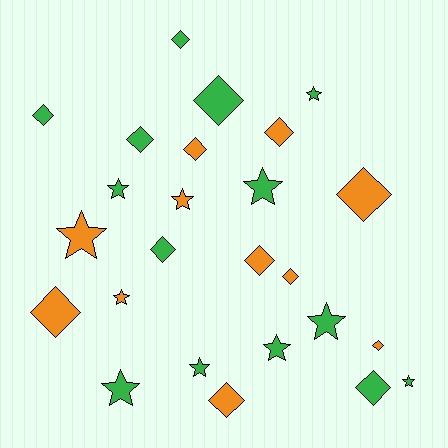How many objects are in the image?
There are 25 objects.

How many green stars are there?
There are 8 green stars.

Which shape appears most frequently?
Diamond, with 14 objects.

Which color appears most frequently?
Green, with 14 objects.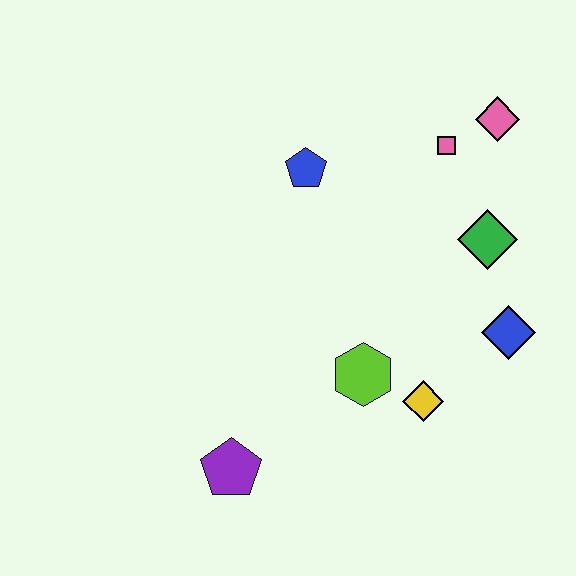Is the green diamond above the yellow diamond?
Yes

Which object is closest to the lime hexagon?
The yellow diamond is closest to the lime hexagon.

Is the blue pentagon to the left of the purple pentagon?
No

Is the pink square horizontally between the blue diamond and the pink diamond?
No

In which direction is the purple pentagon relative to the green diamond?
The purple pentagon is to the left of the green diamond.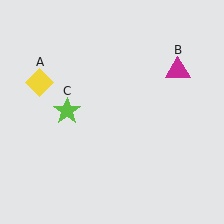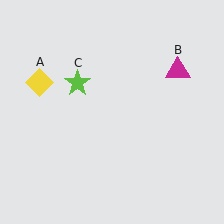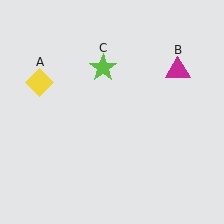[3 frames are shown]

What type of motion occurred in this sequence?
The lime star (object C) rotated clockwise around the center of the scene.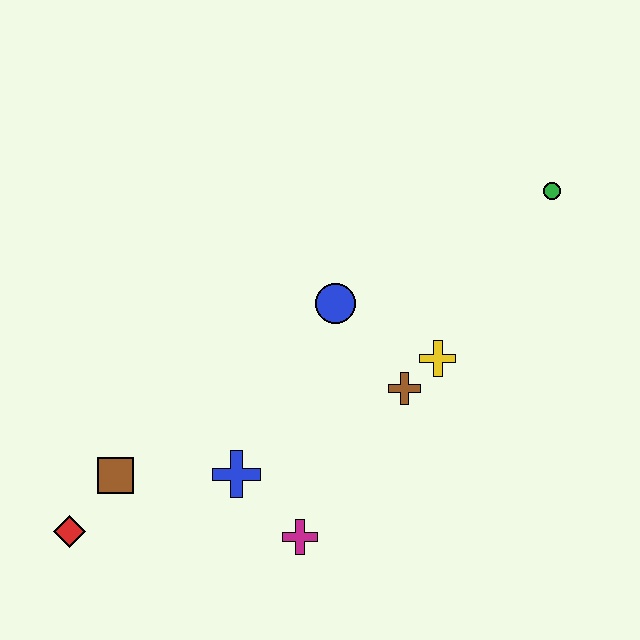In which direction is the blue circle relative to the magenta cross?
The blue circle is above the magenta cross.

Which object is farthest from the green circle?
The red diamond is farthest from the green circle.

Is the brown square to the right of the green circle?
No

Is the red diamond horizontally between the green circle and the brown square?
No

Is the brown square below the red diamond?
No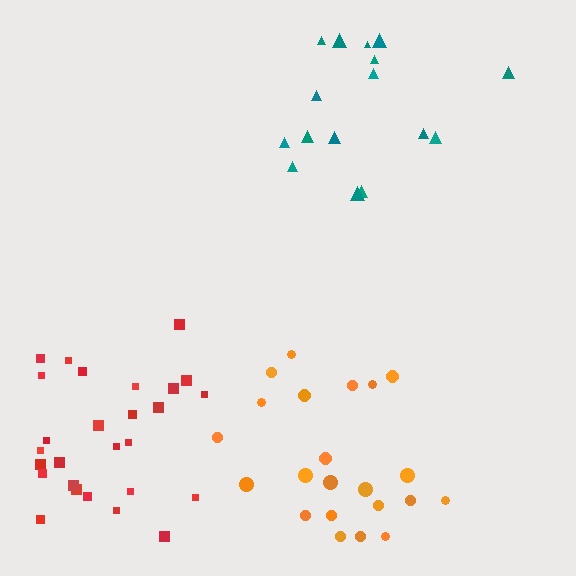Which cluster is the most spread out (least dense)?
Orange.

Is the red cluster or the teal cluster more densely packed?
Red.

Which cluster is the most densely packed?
Red.